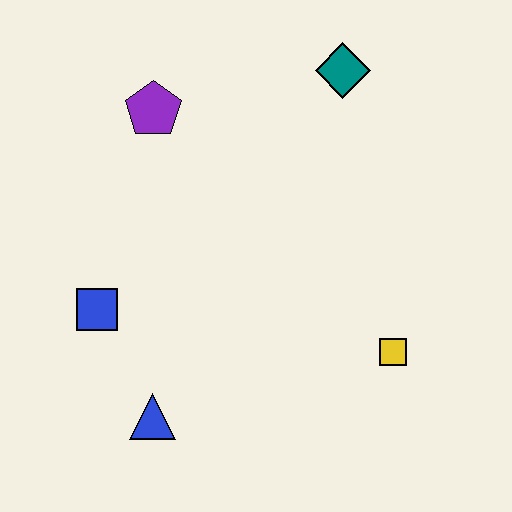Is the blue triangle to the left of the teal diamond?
Yes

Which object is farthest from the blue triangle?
The teal diamond is farthest from the blue triangle.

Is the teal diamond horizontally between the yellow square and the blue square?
Yes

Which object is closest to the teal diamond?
The purple pentagon is closest to the teal diamond.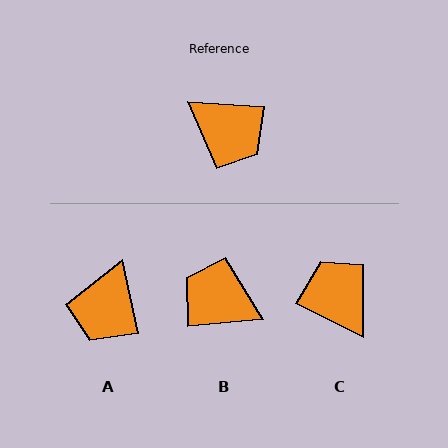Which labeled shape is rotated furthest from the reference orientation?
B, about 171 degrees away.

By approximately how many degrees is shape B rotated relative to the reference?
Approximately 171 degrees clockwise.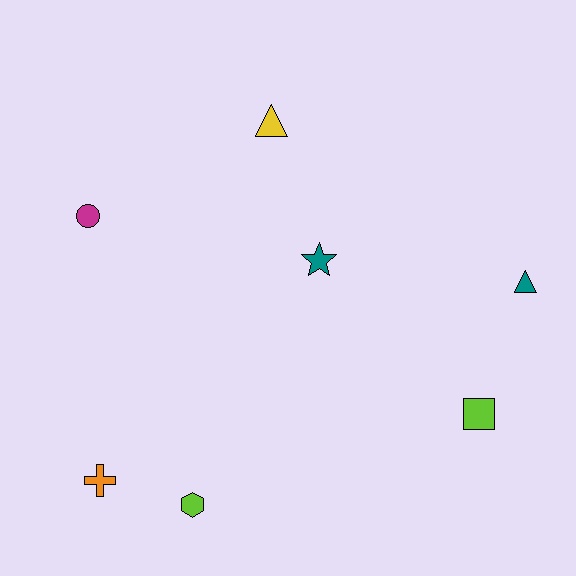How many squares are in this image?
There is 1 square.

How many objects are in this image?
There are 7 objects.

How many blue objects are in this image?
There are no blue objects.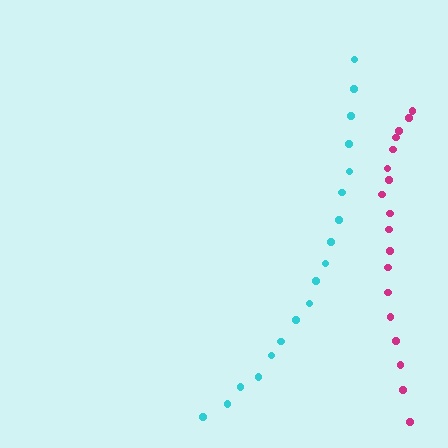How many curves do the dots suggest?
There are 2 distinct paths.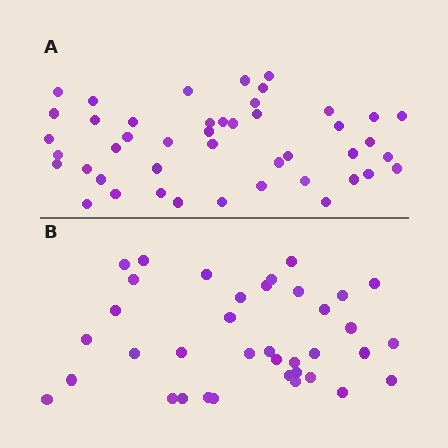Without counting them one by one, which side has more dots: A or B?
Region A (the top region) has more dots.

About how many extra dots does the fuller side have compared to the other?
Region A has roughly 8 or so more dots than region B.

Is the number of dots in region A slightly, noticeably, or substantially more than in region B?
Region A has only slightly more — the two regions are fairly close. The ratio is roughly 1.2 to 1.